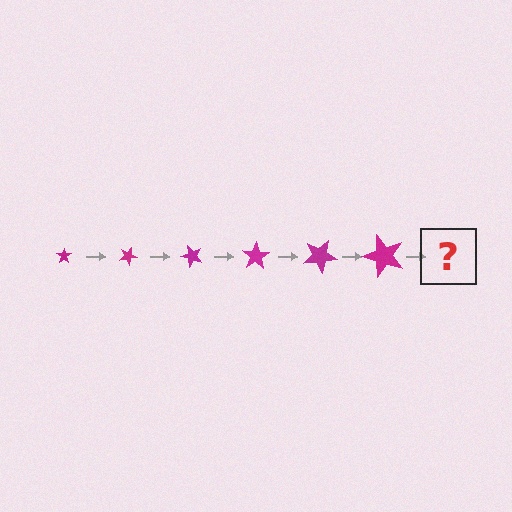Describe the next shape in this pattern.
It should be a star, larger than the previous one and rotated 150 degrees from the start.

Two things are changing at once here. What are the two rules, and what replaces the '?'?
The two rules are that the star grows larger each step and it rotates 25 degrees each step. The '?' should be a star, larger than the previous one and rotated 150 degrees from the start.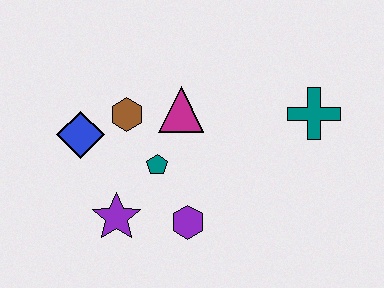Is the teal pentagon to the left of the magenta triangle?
Yes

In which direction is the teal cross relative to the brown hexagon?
The teal cross is to the right of the brown hexagon.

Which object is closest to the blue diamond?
The brown hexagon is closest to the blue diamond.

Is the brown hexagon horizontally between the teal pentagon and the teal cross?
No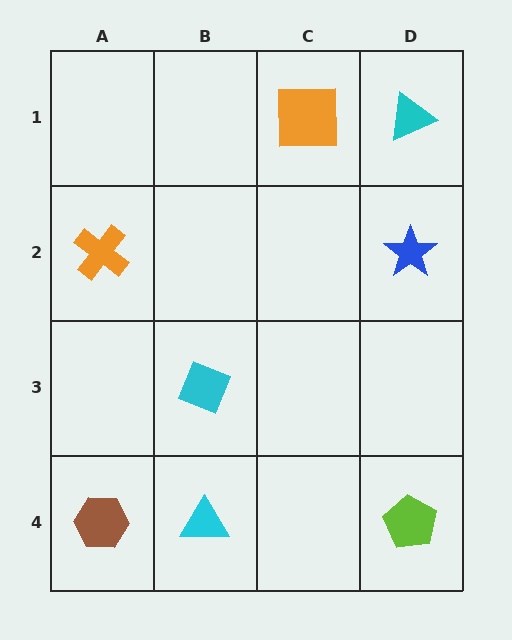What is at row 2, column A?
An orange cross.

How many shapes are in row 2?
2 shapes.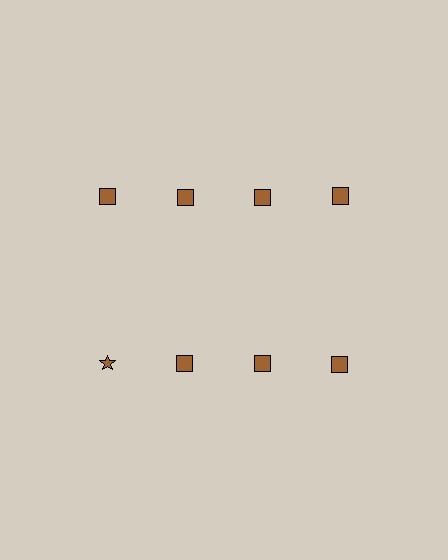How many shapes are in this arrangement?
There are 8 shapes arranged in a grid pattern.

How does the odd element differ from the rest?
It has a different shape: star instead of square.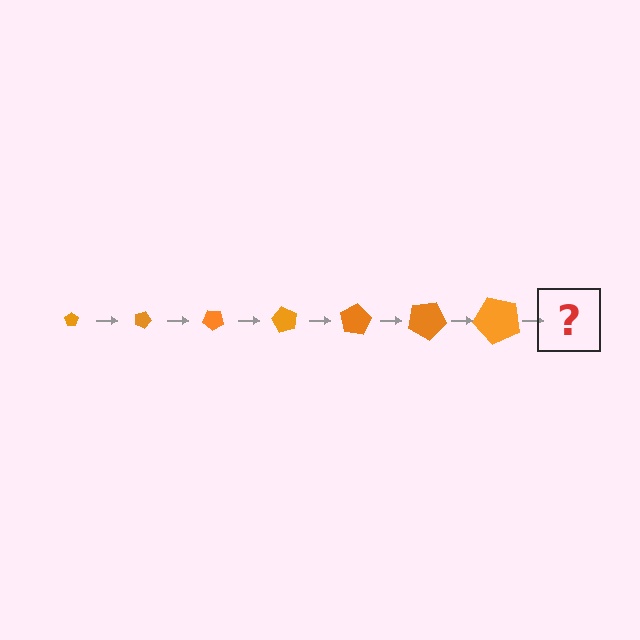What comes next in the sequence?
The next element should be a pentagon, larger than the previous one and rotated 140 degrees from the start.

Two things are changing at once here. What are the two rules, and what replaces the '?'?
The two rules are that the pentagon grows larger each step and it rotates 20 degrees each step. The '?' should be a pentagon, larger than the previous one and rotated 140 degrees from the start.